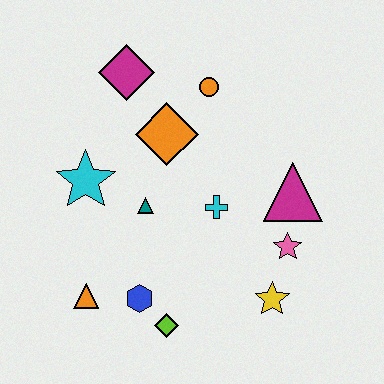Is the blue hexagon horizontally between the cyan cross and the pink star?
No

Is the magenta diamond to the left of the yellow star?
Yes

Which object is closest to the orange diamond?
The orange circle is closest to the orange diamond.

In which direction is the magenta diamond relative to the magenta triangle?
The magenta diamond is to the left of the magenta triangle.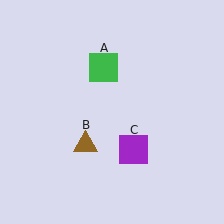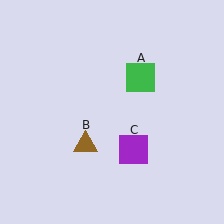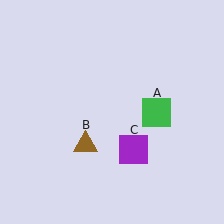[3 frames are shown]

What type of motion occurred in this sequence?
The green square (object A) rotated clockwise around the center of the scene.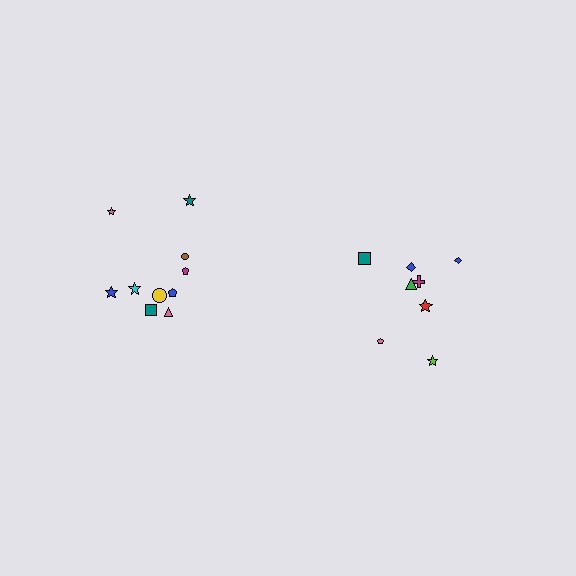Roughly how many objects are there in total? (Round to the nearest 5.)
Roughly 20 objects in total.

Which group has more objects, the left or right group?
The left group.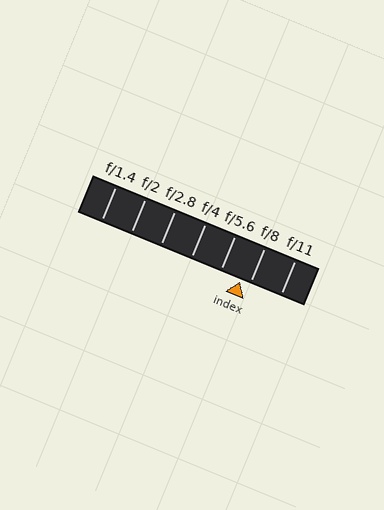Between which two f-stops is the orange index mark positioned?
The index mark is between f/5.6 and f/8.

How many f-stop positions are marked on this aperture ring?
There are 7 f-stop positions marked.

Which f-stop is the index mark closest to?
The index mark is closest to f/8.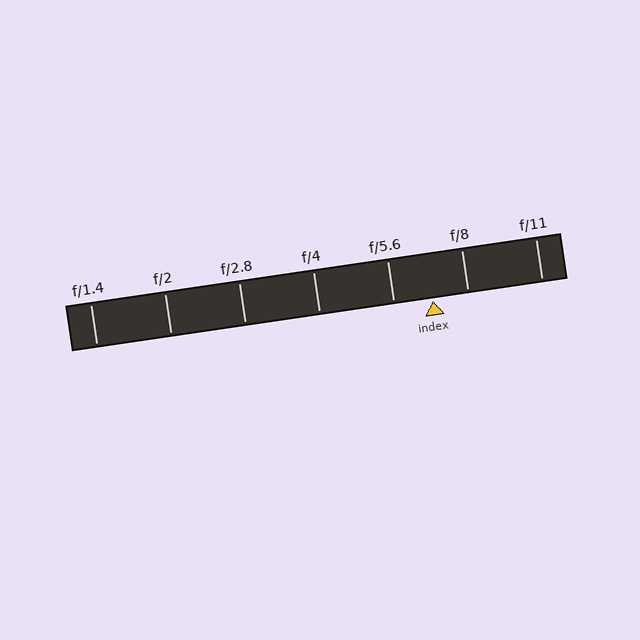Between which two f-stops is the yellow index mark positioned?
The index mark is between f/5.6 and f/8.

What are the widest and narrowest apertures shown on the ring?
The widest aperture shown is f/1.4 and the narrowest is f/11.